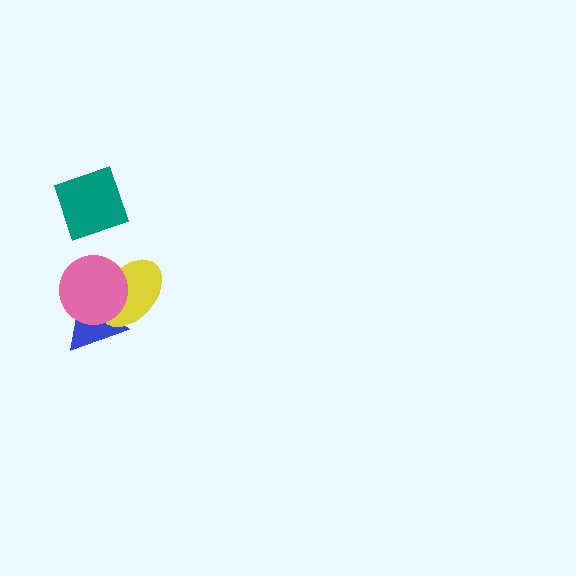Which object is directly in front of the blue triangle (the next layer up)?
The yellow ellipse is directly in front of the blue triangle.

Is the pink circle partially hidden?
No, no other shape covers it.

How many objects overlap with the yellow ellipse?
2 objects overlap with the yellow ellipse.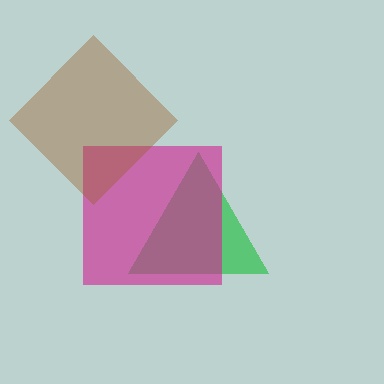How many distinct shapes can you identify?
There are 3 distinct shapes: a green triangle, a magenta square, a brown diamond.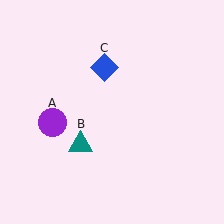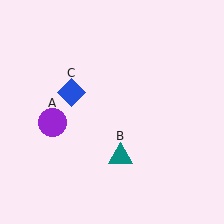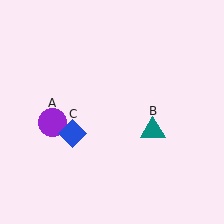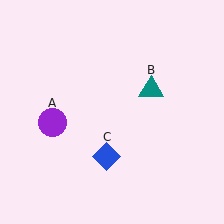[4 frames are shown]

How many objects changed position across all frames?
2 objects changed position: teal triangle (object B), blue diamond (object C).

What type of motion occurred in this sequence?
The teal triangle (object B), blue diamond (object C) rotated counterclockwise around the center of the scene.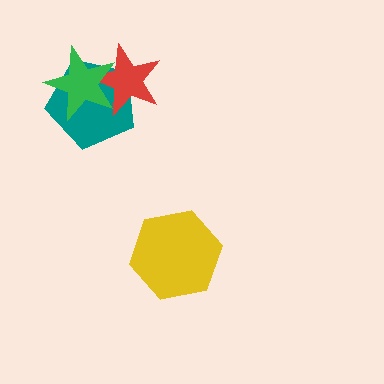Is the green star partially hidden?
No, no other shape covers it.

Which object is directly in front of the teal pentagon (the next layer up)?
The red star is directly in front of the teal pentagon.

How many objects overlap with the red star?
2 objects overlap with the red star.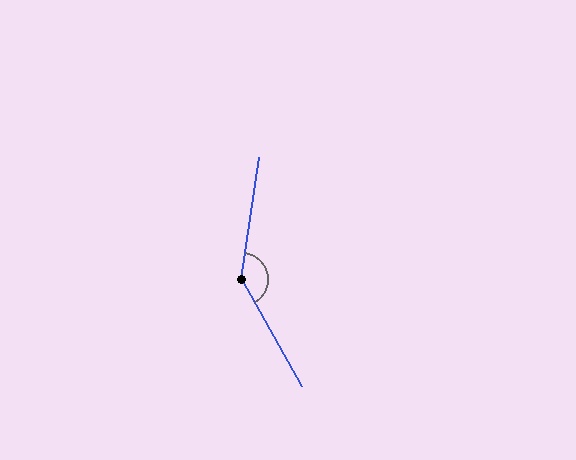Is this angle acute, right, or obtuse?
It is obtuse.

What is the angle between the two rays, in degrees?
Approximately 142 degrees.